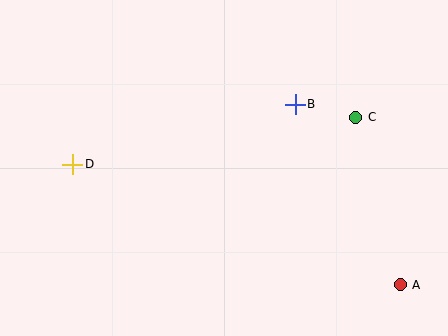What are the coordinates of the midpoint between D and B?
The midpoint between D and B is at (184, 134).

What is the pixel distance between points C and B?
The distance between C and B is 62 pixels.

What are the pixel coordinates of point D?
Point D is at (73, 164).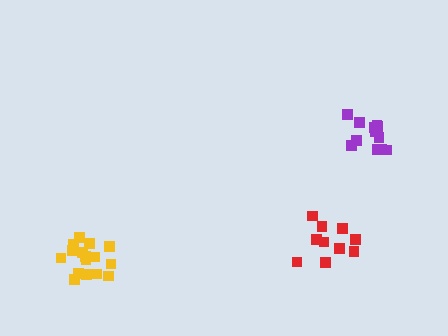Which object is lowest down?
The yellow cluster is bottommost.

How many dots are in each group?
Group 1: 10 dots, Group 2: 16 dots, Group 3: 12 dots (38 total).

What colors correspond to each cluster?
The clusters are colored: red, yellow, purple.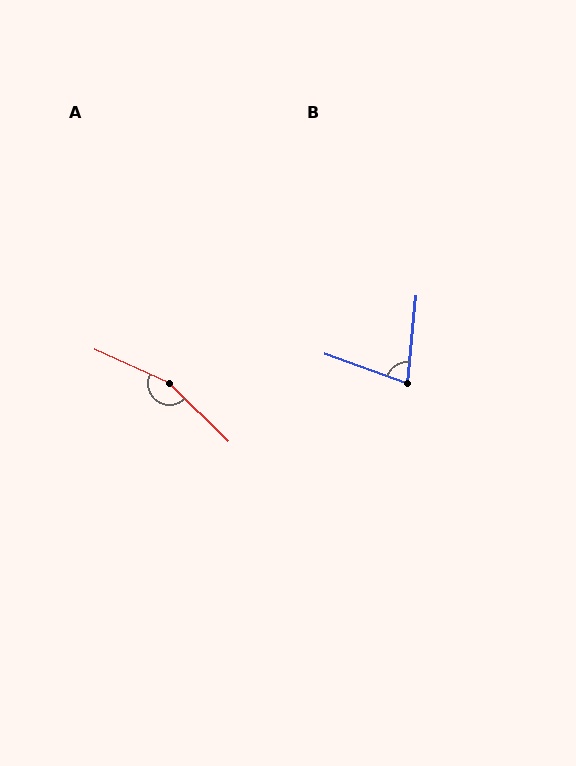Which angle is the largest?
A, at approximately 160 degrees.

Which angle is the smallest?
B, at approximately 76 degrees.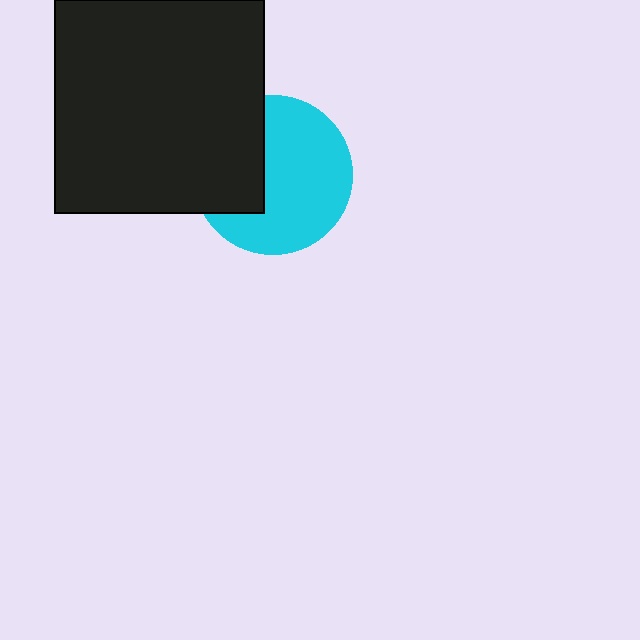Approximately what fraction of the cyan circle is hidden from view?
Roughly 35% of the cyan circle is hidden behind the black rectangle.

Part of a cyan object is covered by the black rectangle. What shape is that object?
It is a circle.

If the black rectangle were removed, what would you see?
You would see the complete cyan circle.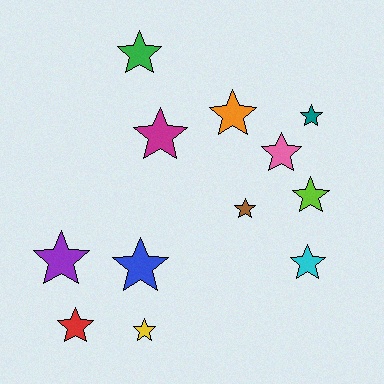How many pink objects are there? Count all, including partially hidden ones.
There is 1 pink object.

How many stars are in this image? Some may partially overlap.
There are 12 stars.